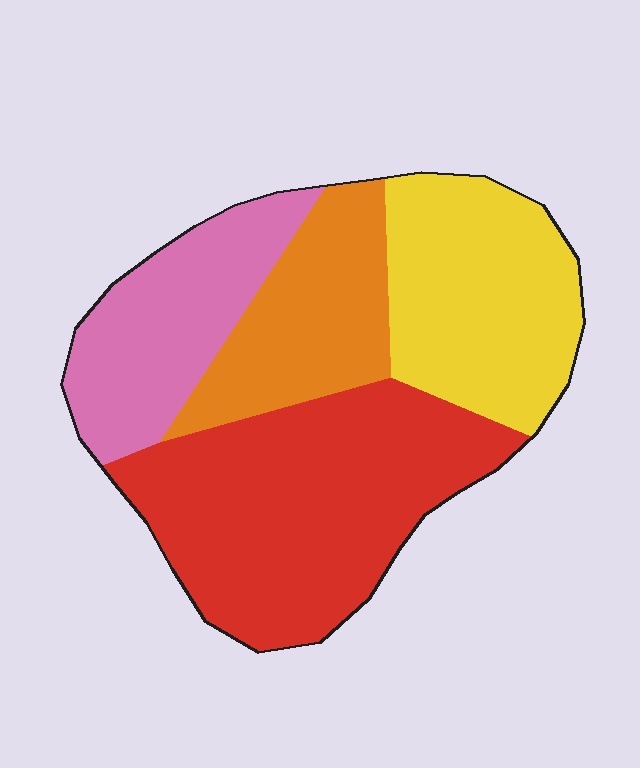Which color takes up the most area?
Red, at roughly 40%.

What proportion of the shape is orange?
Orange takes up about one sixth (1/6) of the shape.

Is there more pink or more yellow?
Yellow.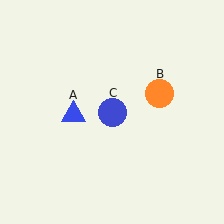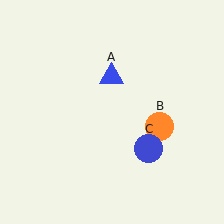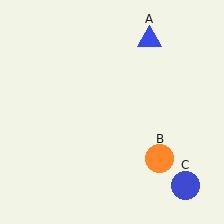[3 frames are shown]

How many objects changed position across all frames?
3 objects changed position: blue triangle (object A), orange circle (object B), blue circle (object C).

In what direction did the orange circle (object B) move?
The orange circle (object B) moved down.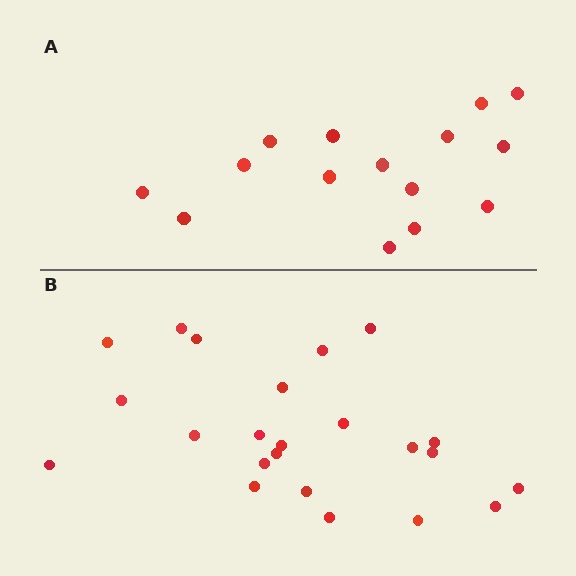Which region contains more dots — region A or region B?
Region B (the bottom region) has more dots.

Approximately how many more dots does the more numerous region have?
Region B has roughly 8 or so more dots than region A.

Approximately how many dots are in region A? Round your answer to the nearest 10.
About 20 dots. (The exact count is 15, which rounds to 20.)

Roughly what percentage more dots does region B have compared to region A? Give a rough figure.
About 55% more.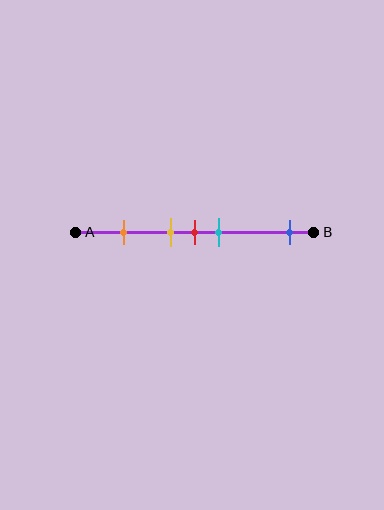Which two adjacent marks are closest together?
The yellow and red marks are the closest adjacent pair.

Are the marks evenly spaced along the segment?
No, the marks are not evenly spaced.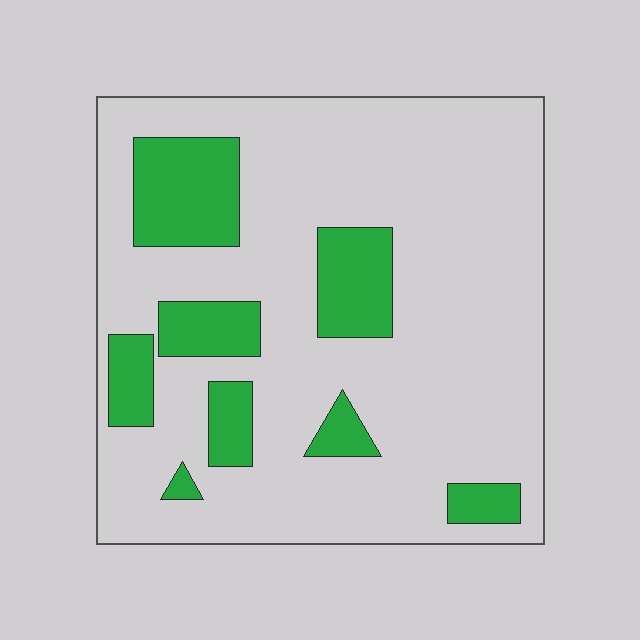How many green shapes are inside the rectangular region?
8.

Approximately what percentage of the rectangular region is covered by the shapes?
Approximately 20%.